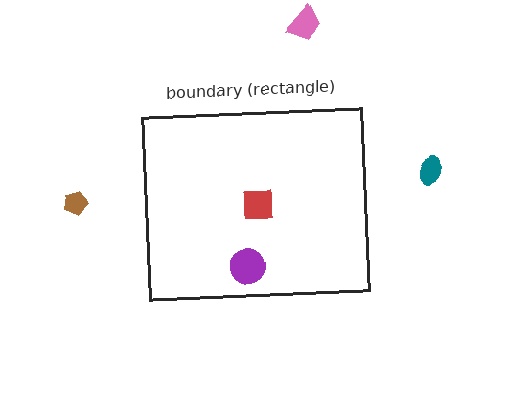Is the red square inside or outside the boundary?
Inside.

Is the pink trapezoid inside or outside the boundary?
Outside.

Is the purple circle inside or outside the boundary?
Inside.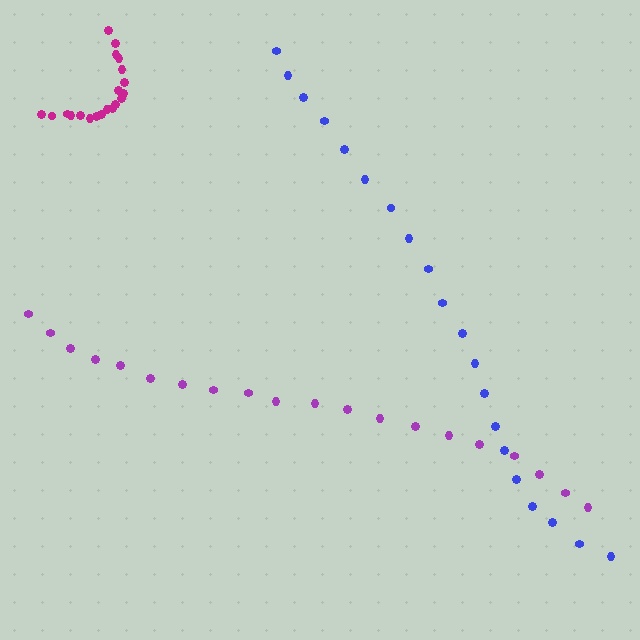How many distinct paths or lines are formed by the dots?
There are 3 distinct paths.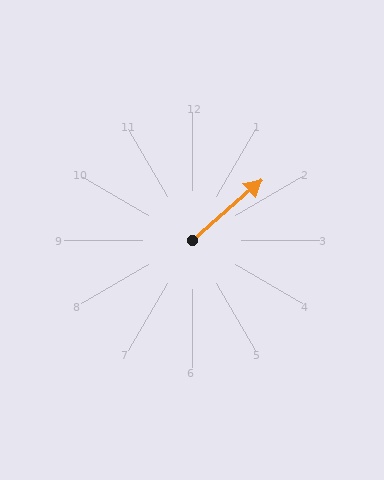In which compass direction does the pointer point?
Northeast.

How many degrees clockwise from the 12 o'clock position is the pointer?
Approximately 49 degrees.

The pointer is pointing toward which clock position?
Roughly 2 o'clock.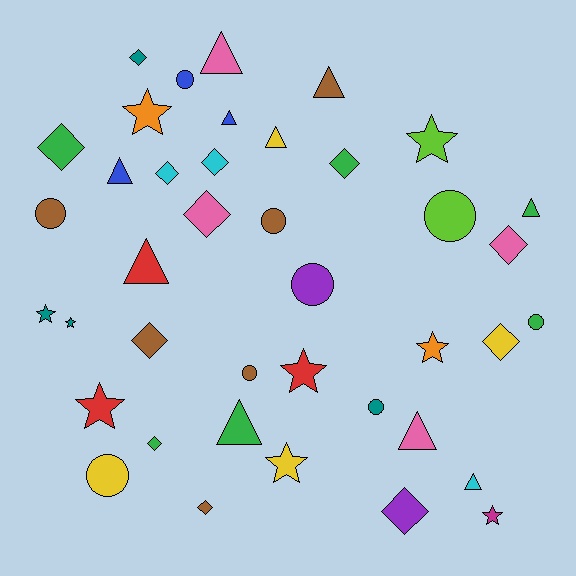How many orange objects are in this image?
There are 2 orange objects.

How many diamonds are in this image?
There are 12 diamonds.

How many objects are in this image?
There are 40 objects.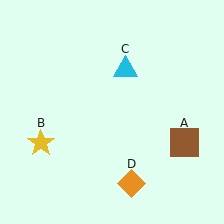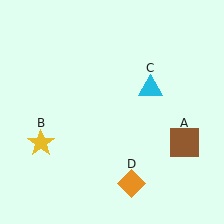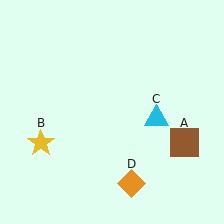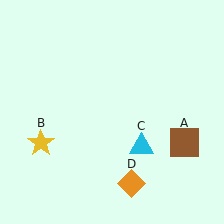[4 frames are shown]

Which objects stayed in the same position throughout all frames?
Brown square (object A) and yellow star (object B) and orange diamond (object D) remained stationary.